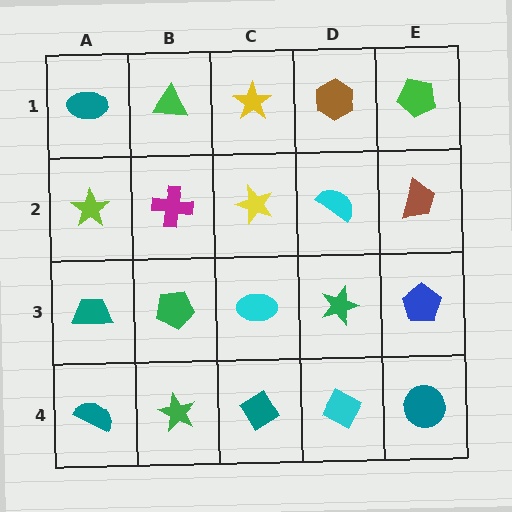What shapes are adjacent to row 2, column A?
A teal ellipse (row 1, column A), a teal trapezoid (row 3, column A), a magenta cross (row 2, column B).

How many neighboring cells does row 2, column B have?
4.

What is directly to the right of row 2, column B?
A yellow star.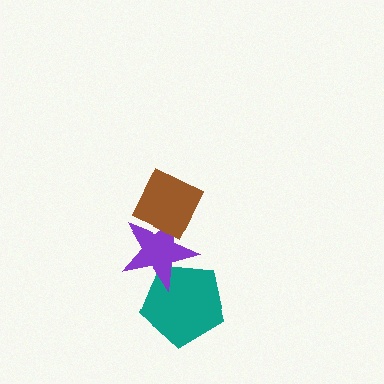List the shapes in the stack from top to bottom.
From top to bottom: the brown diamond, the purple star, the teal pentagon.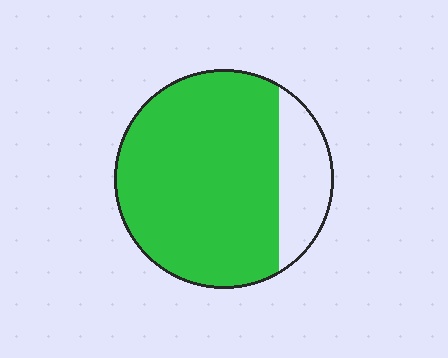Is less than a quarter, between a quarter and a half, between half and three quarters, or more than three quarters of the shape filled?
More than three quarters.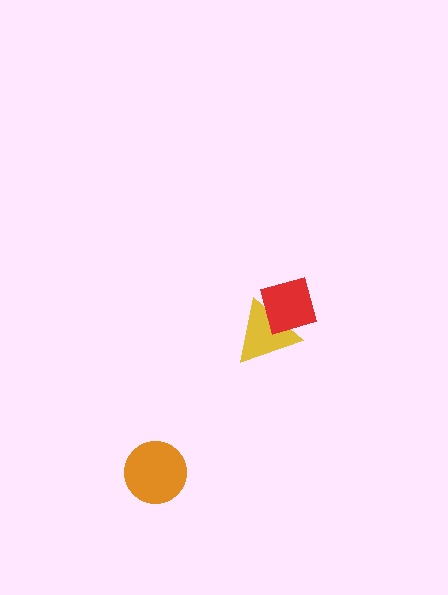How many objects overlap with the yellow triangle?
1 object overlaps with the yellow triangle.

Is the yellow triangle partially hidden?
Yes, it is partially covered by another shape.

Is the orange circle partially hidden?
No, no other shape covers it.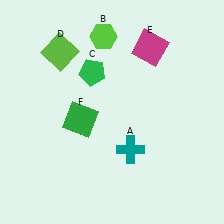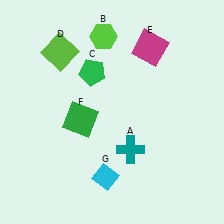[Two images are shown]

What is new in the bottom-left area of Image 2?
A cyan diamond (G) was added in the bottom-left area of Image 2.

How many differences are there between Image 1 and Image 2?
There is 1 difference between the two images.